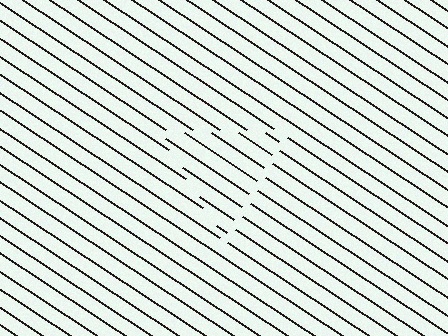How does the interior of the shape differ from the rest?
The interior of the shape contains the same grating, shifted by half a period — the contour is defined by the phase discontinuity where line-ends from the inner and outer gratings abut.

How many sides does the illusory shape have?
3 sides — the line-ends trace a triangle.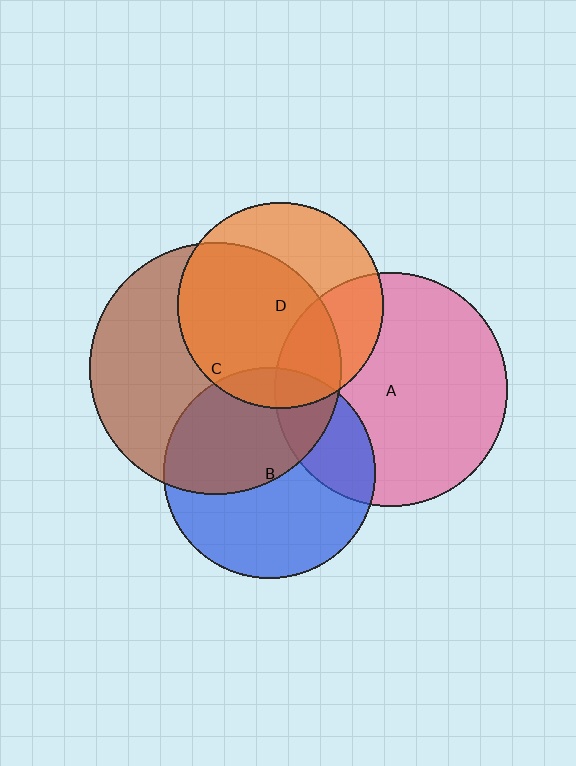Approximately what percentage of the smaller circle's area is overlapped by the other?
Approximately 25%.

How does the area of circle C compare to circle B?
Approximately 1.4 times.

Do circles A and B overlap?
Yes.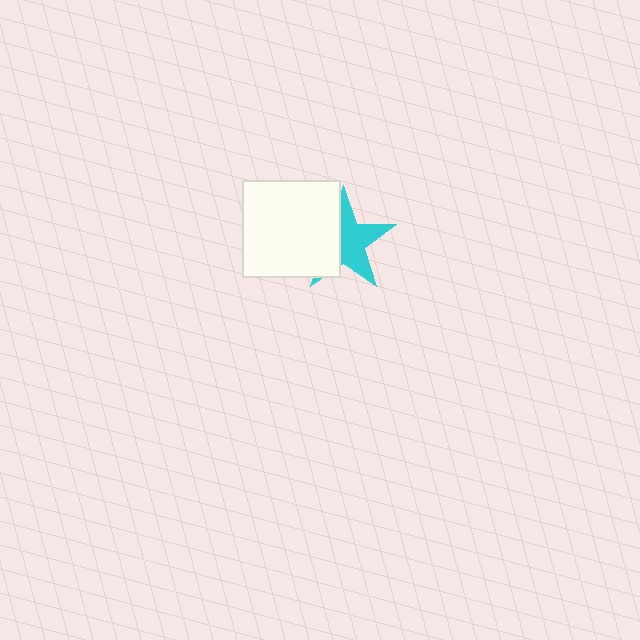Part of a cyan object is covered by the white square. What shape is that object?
It is a star.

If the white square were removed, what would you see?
You would see the complete cyan star.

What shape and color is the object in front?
The object in front is a white square.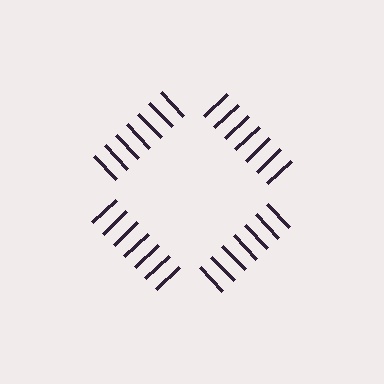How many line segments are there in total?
28 — 7 along each of the 4 edges.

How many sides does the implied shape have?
4 sides — the line-ends trace a square.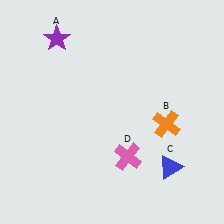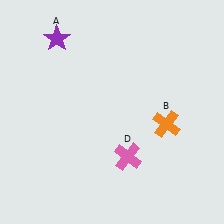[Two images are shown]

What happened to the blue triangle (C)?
The blue triangle (C) was removed in Image 2. It was in the bottom-right area of Image 1.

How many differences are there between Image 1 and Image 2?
There is 1 difference between the two images.